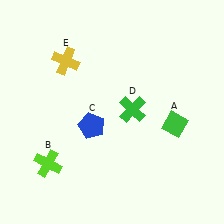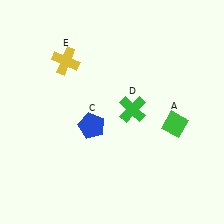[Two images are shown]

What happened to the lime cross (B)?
The lime cross (B) was removed in Image 2. It was in the bottom-left area of Image 1.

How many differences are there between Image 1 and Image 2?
There is 1 difference between the two images.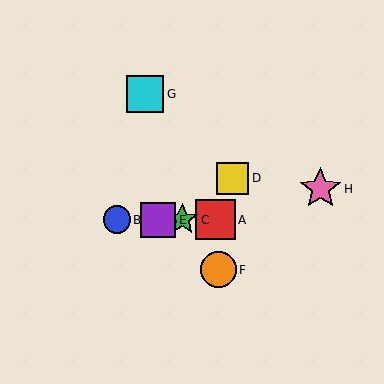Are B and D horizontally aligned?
No, B is at y≈220 and D is at y≈178.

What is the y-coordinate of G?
Object G is at y≈94.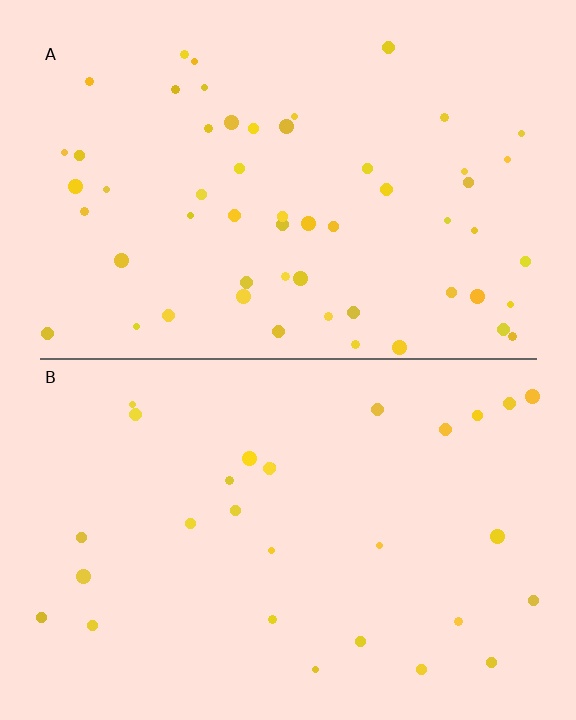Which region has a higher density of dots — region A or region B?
A (the top).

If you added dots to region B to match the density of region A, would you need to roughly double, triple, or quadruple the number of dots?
Approximately double.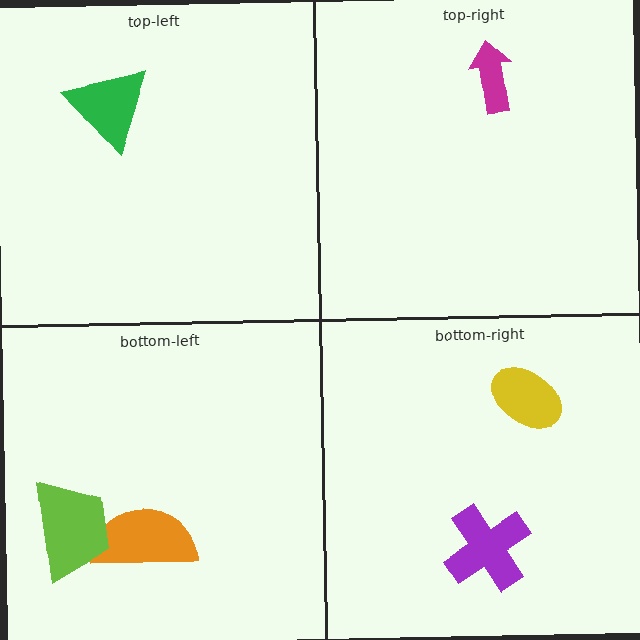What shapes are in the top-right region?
The magenta arrow.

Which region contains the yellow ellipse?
The bottom-right region.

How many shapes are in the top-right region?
1.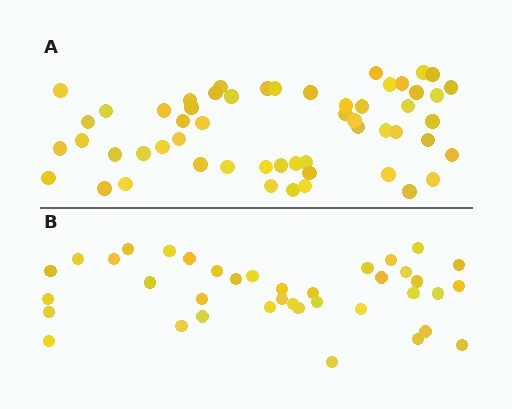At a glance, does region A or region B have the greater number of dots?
Region A (the top region) has more dots.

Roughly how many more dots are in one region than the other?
Region A has approximately 15 more dots than region B.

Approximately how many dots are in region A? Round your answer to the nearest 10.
About 60 dots. (The exact count is 55, which rounds to 60.)